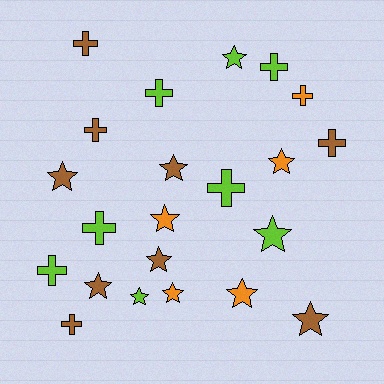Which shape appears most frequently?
Star, with 12 objects.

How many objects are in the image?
There are 22 objects.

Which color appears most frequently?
Brown, with 9 objects.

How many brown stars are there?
There are 5 brown stars.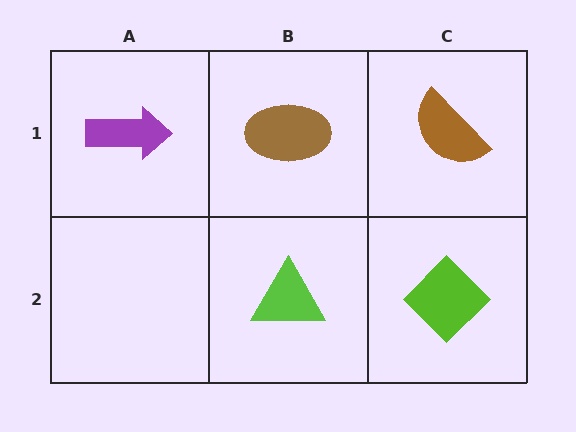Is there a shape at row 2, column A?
No, that cell is empty.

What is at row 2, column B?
A lime triangle.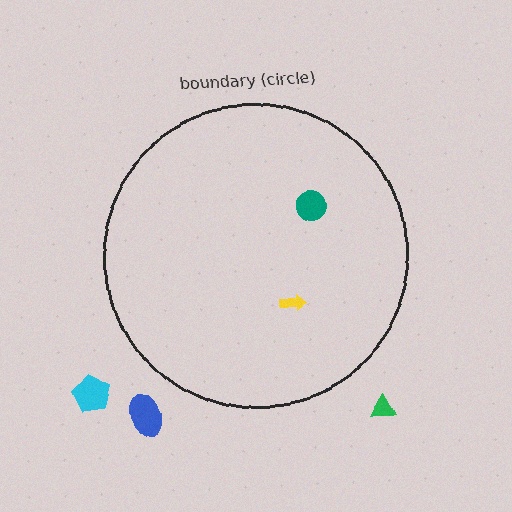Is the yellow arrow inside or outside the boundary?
Inside.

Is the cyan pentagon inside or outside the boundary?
Outside.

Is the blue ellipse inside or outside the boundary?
Outside.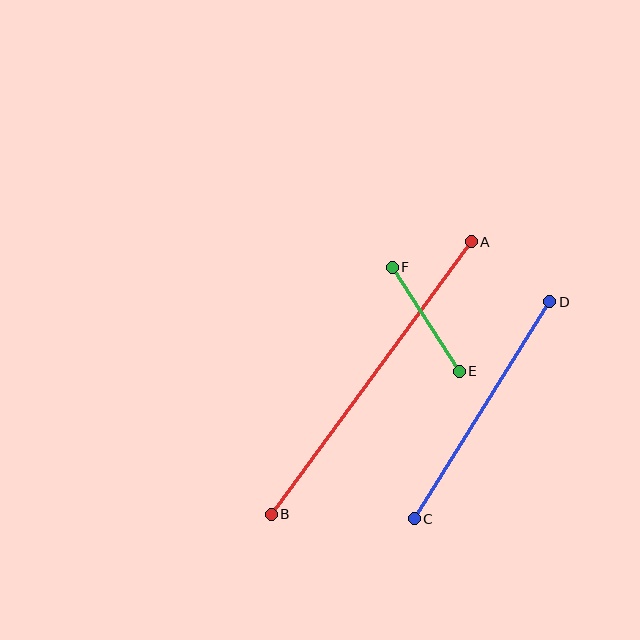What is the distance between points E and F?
The distance is approximately 124 pixels.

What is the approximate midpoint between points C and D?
The midpoint is at approximately (482, 410) pixels.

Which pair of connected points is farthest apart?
Points A and B are farthest apart.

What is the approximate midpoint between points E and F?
The midpoint is at approximately (426, 319) pixels.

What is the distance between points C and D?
The distance is approximately 256 pixels.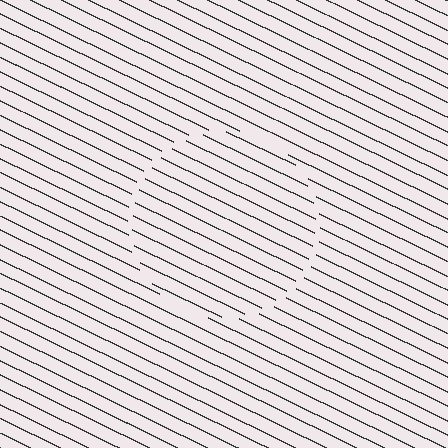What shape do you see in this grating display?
An illusory circle. The interior of the shape contains the same grating, shifted by half a period — the contour is defined by the phase discontinuity where line-ends from the inner and outer gratings abut.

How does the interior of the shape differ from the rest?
The interior of the shape contains the same grating, shifted by half a period — the contour is defined by the phase discontinuity where line-ends from the inner and outer gratings abut.